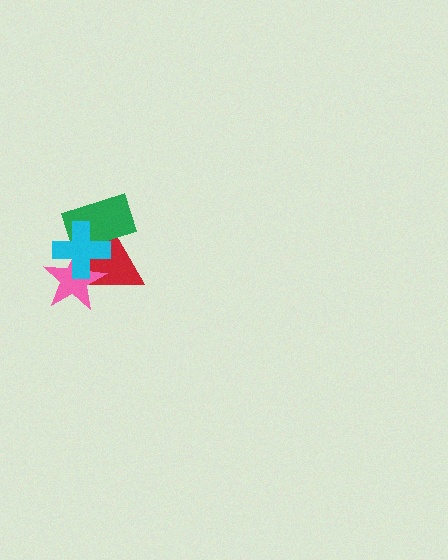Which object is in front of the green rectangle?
The cyan cross is in front of the green rectangle.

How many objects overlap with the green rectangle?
2 objects overlap with the green rectangle.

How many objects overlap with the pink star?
2 objects overlap with the pink star.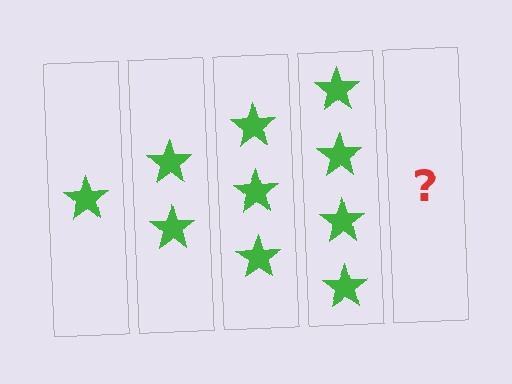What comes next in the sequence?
The next element should be 5 stars.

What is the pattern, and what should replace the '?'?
The pattern is that each step adds one more star. The '?' should be 5 stars.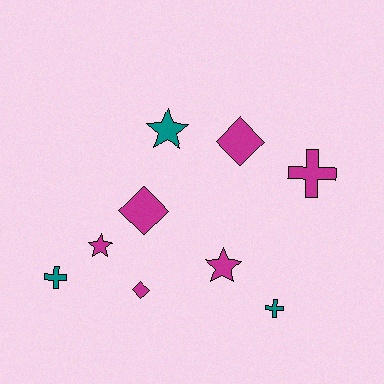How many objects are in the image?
There are 9 objects.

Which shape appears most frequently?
Star, with 3 objects.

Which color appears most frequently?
Magenta, with 6 objects.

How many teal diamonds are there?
There are no teal diamonds.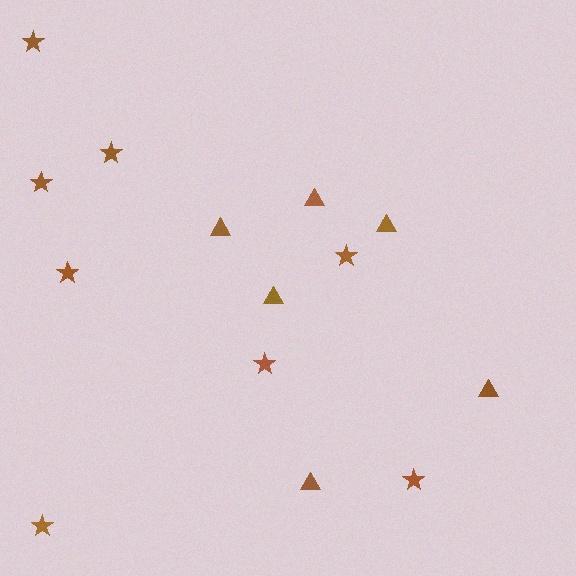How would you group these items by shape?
There are 2 groups: one group of stars (8) and one group of triangles (6).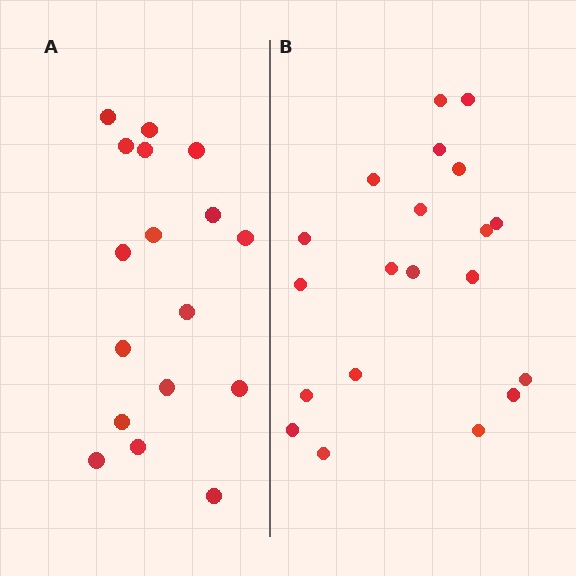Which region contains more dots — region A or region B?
Region B (the right region) has more dots.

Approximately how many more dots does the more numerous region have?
Region B has just a few more — roughly 2 or 3 more dots than region A.